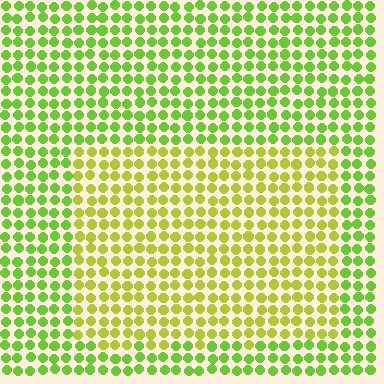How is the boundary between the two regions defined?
The boundary is defined purely by a slight shift in hue (about 28 degrees). Spacing, size, and orientation are identical on both sides.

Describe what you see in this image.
The image is filled with small lime elements in a uniform arrangement. A rectangle-shaped region is visible where the elements are tinted to a slightly different hue, forming a subtle color boundary.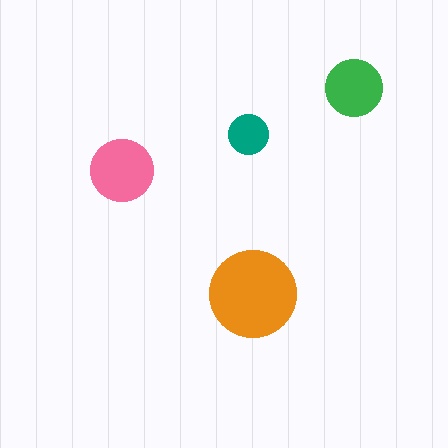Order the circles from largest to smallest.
the orange one, the pink one, the green one, the teal one.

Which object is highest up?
The green circle is topmost.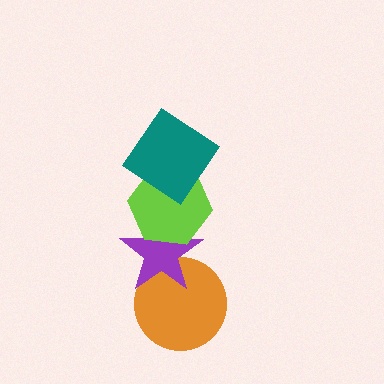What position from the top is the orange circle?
The orange circle is 4th from the top.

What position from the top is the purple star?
The purple star is 3rd from the top.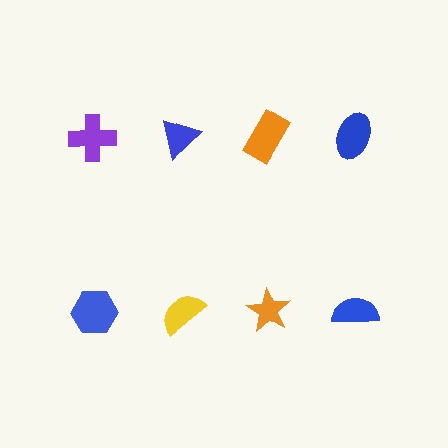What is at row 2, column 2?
A yellow semicircle.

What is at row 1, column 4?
A blue ellipse.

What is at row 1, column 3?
An orange rectangle.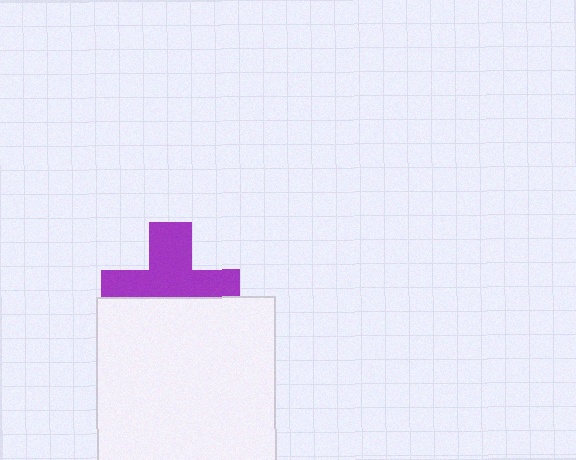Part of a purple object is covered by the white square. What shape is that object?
It is a cross.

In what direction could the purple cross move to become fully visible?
The purple cross could move up. That would shift it out from behind the white square entirely.